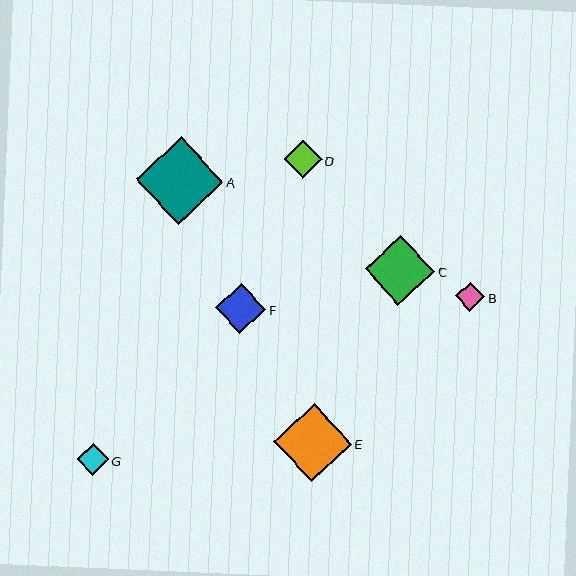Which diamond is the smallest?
Diamond B is the smallest with a size of approximately 29 pixels.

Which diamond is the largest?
Diamond A is the largest with a size of approximately 88 pixels.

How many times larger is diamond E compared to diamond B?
Diamond E is approximately 2.7 times the size of diamond B.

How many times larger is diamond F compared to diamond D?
Diamond F is approximately 1.3 times the size of diamond D.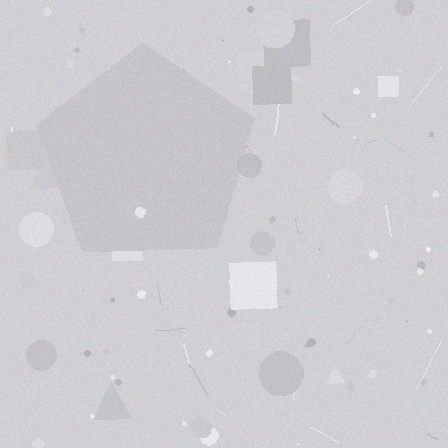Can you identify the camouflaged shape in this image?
The camouflaged shape is a pentagon.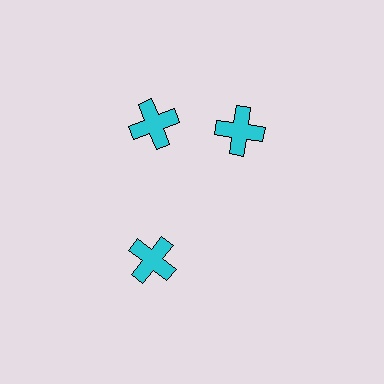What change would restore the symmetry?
The symmetry would be restored by rotating it back into even spacing with its neighbors so that all 3 crosses sit at equal angles and equal distance from the center.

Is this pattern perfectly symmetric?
No. The 3 cyan crosses are arranged in a ring, but one element near the 3 o'clock position is rotated out of alignment along the ring, breaking the 3-fold rotational symmetry.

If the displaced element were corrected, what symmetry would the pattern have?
It would have 3-fold rotational symmetry — the pattern would map onto itself every 120 degrees.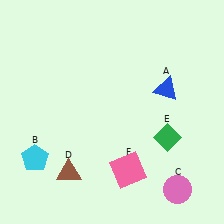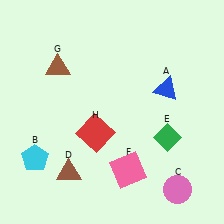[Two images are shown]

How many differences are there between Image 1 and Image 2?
There are 2 differences between the two images.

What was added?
A brown triangle (G), a red square (H) were added in Image 2.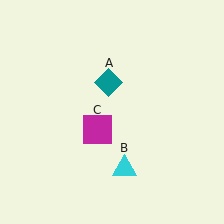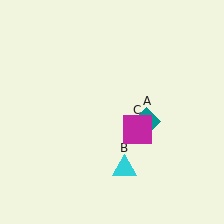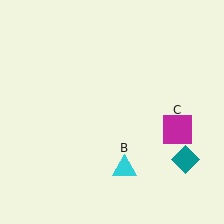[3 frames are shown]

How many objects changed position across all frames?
2 objects changed position: teal diamond (object A), magenta square (object C).